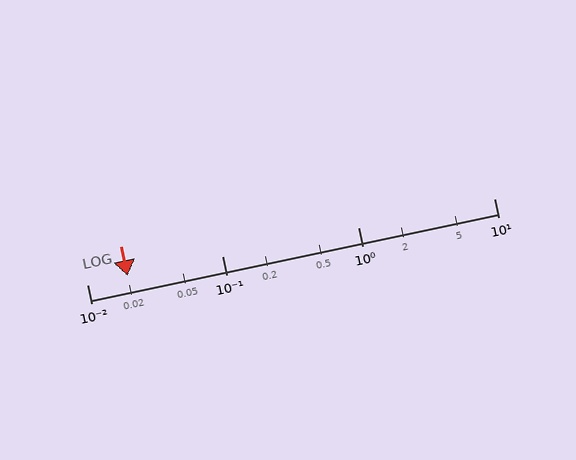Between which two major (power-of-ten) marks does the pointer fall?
The pointer is between 0.01 and 0.1.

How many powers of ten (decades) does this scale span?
The scale spans 3 decades, from 0.01 to 10.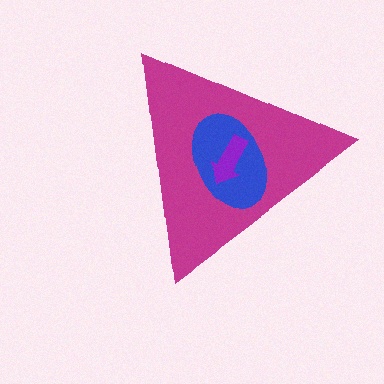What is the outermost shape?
The magenta triangle.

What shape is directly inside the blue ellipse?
The purple arrow.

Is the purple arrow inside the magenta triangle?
Yes.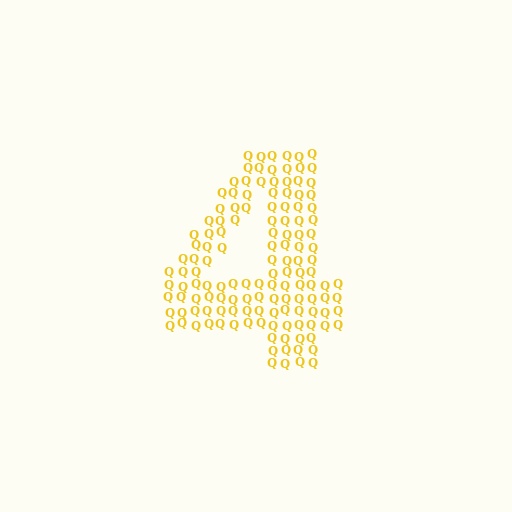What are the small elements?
The small elements are letter Q's.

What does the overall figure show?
The overall figure shows the digit 4.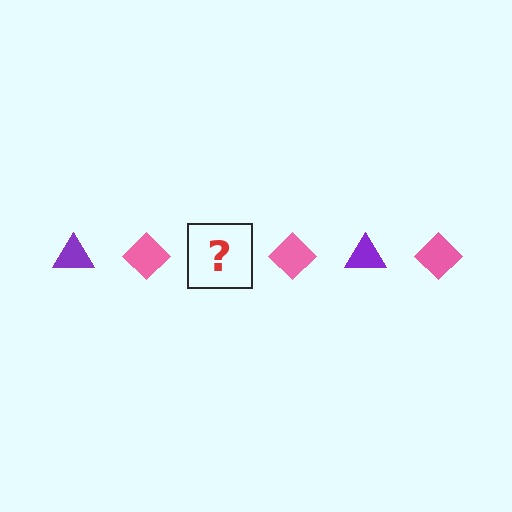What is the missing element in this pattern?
The missing element is a purple triangle.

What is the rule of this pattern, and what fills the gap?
The rule is that the pattern alternates between purple triangle and pink diamond. The gap should be filled with a purple triangle.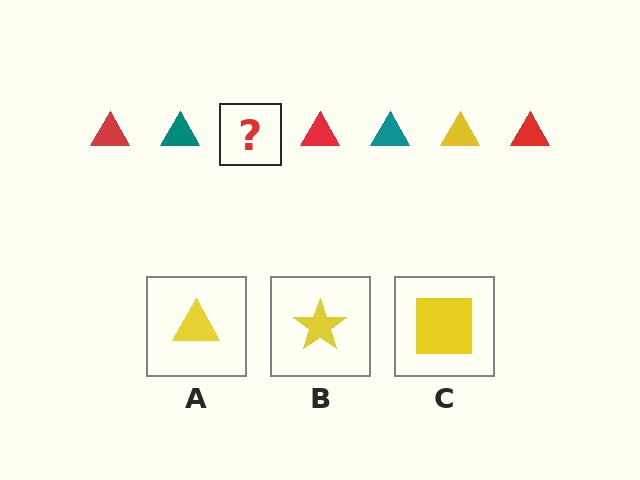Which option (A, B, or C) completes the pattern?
A.